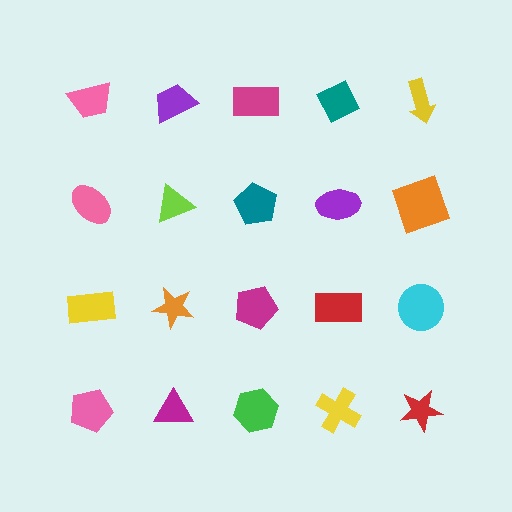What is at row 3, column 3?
A magenta pentagon.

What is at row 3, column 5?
A cyan circle.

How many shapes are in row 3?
5 shapes.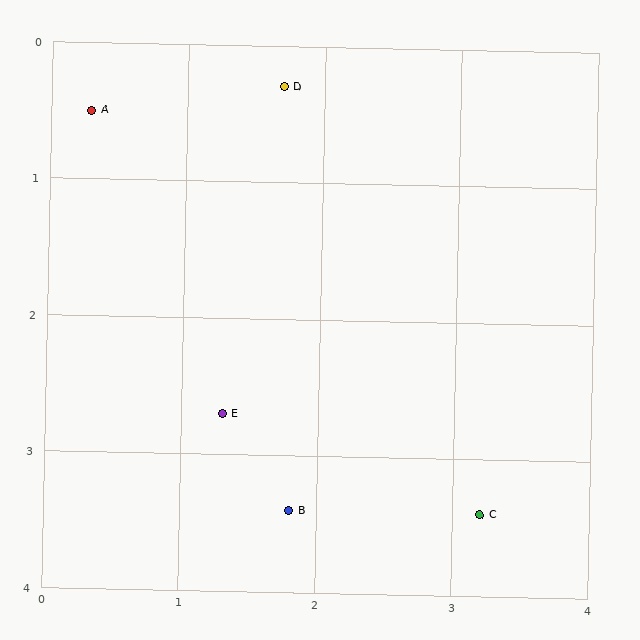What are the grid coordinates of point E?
Point E is at approximately (1.3, 2.7).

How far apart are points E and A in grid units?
Points E and A are about 2.4 grid units apart.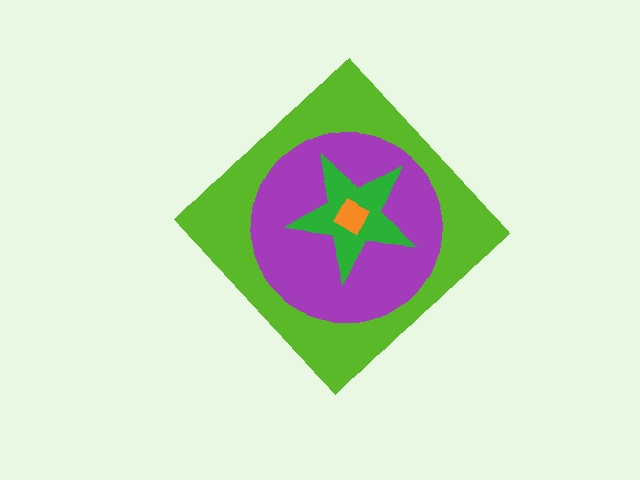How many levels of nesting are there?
4.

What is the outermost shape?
The lime diamond.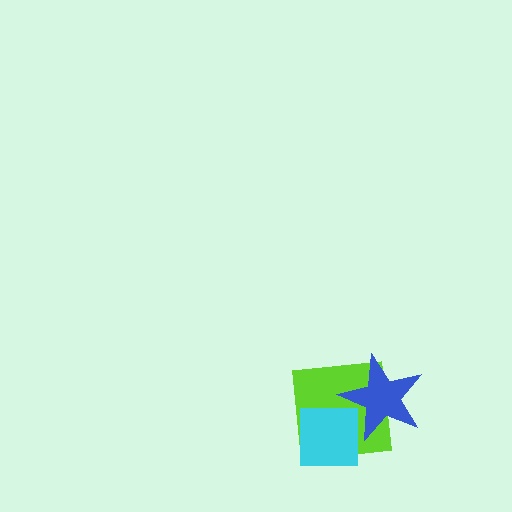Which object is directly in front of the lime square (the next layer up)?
The cyan square is directly in front of the lime square.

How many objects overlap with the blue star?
2 objects overlap with the blue star.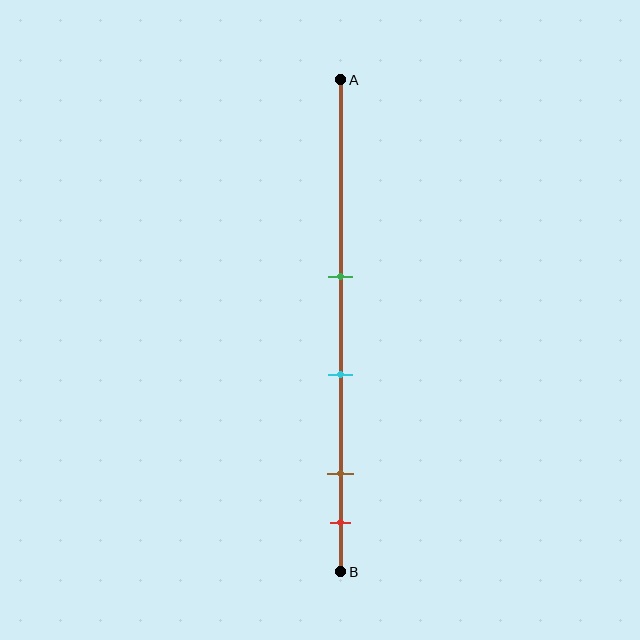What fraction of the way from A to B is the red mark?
The red mark is approximately 90% (0.9) of the way from A to B.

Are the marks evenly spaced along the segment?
No, the marks are not evenly spaced.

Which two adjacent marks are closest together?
The brown and red marks are the closest adjacent pair.